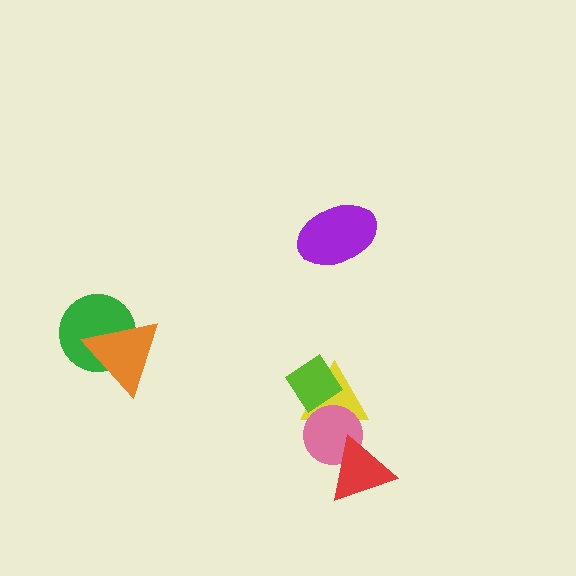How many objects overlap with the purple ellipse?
0 objects overlap with the purple ellipse.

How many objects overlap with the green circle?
1 object overlaps with the green circle.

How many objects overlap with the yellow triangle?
2 objects overlap with the yellow triangle.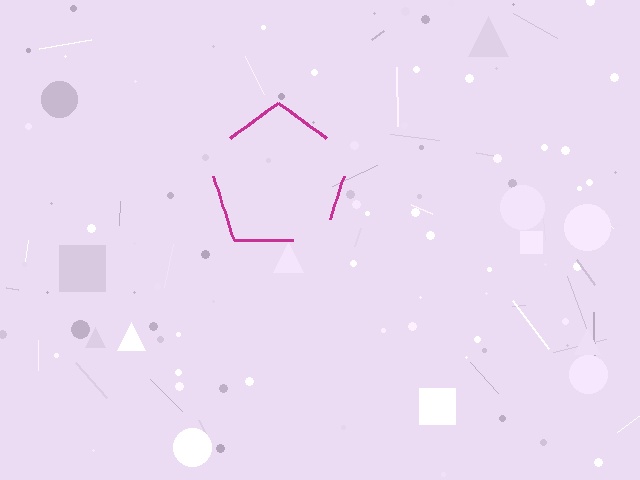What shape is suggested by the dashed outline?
The dashed outline suggests a pentagon.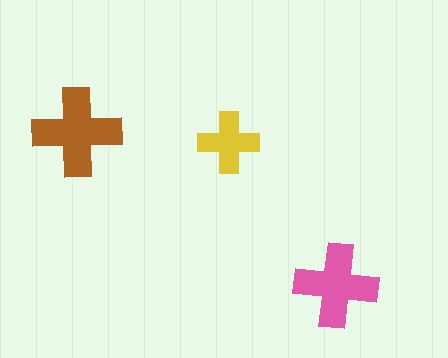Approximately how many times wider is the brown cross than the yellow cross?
About 1.5 times wider.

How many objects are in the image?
There are 3 objects in the image.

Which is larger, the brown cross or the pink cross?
The brown one.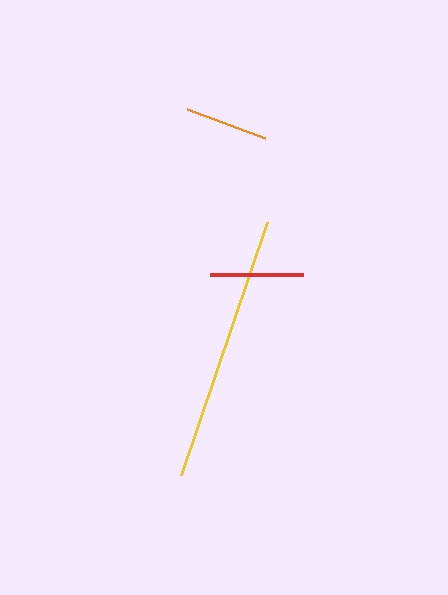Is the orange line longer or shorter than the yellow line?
The yellow line is longer than the orange line.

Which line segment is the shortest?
The orange line is the shortest at approximately 84 pixels.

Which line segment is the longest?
The yellow line is the longest at approximately 268 pixels.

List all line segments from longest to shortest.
From longest to shortest: yellow, red, orange.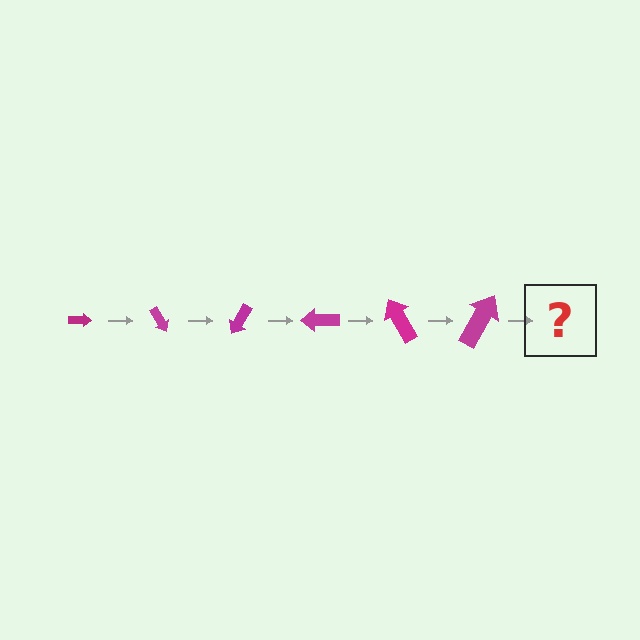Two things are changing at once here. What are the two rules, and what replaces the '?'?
The two rules are that the arrow grows larger each step and it rotates 60 degrees each step. The '?' should be an arrow, larger than the previous one and rotated 360 degrees from the start.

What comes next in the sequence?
The next element should be an arrow, larger than the previous one and rotated 360 degrees from the start.